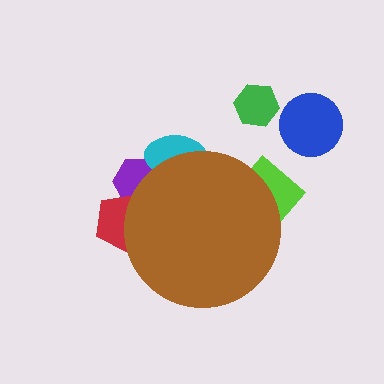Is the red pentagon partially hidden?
Yes, the red pentagon is partially hidden behind the brown circle.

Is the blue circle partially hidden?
No, the blue circle is fully visible.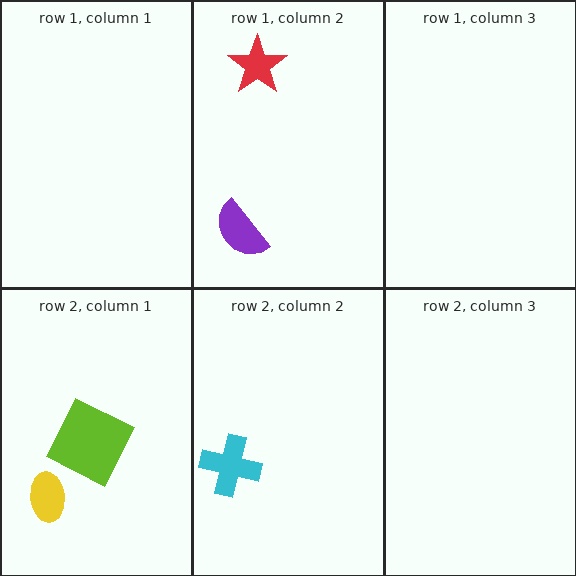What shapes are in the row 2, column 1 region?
The yellow ellipse, the lime square.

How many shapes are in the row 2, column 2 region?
1.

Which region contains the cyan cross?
The row 2, column 2 region.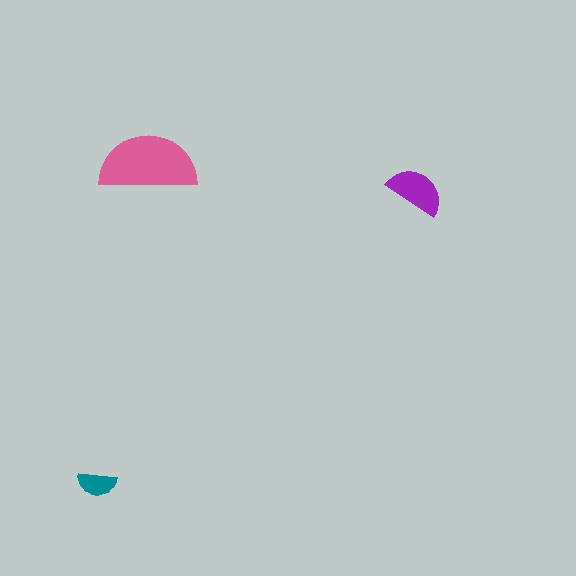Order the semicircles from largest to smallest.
the pink one, the purple one, the teal one.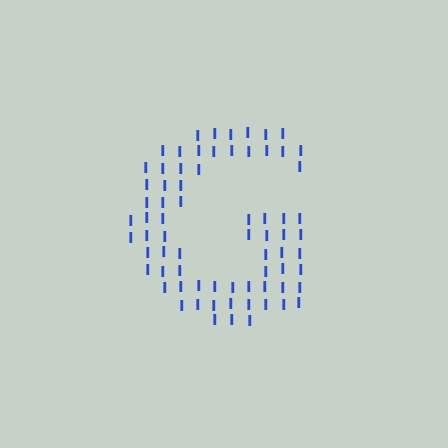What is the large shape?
The large shape is the letter G.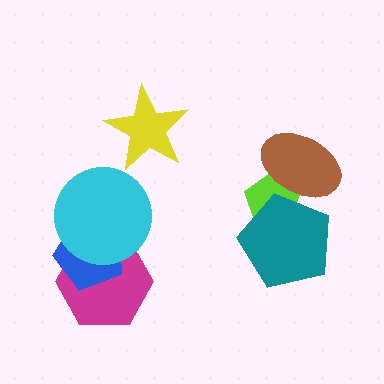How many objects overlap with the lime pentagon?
2 objects overlap with the lime pentagon.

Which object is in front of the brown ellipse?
The teal pentagon is in front of the brown ellipse.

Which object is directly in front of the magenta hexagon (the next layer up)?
The blue pentagon is directly in front of the magenta hexagon.